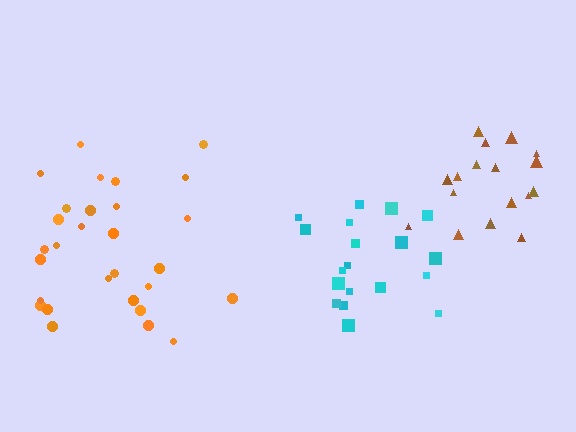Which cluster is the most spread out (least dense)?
Orange.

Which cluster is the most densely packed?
Brown.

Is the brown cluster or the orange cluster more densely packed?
Brown.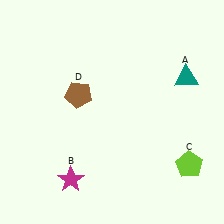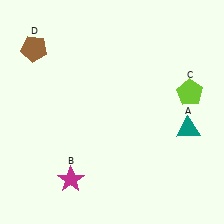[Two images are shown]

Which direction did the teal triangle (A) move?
The teal triangle (A) moved down.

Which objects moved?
The objects that moved are: the teal triangle (A), the lime pentagon (C), the brown pentagon (D).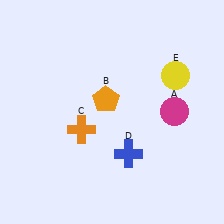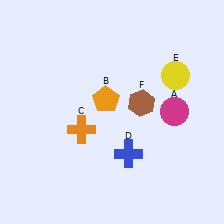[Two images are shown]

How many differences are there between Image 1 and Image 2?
There is 1 difference between the two images.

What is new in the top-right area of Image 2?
A brown hexagon (F) was added in the top-right area of Image 2.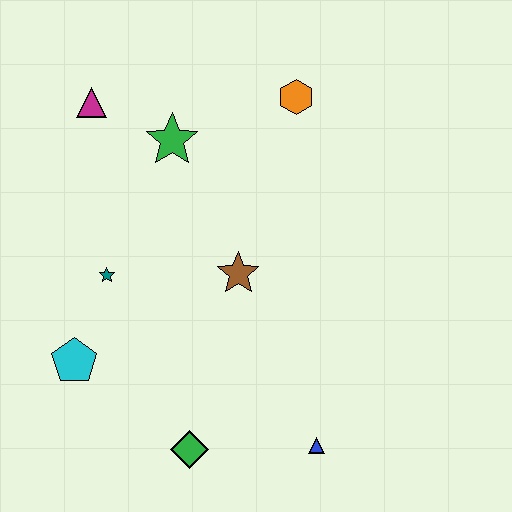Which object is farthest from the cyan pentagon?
The orange hexagon is farthest from the cyan pentagon.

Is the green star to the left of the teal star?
No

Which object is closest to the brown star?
The teal star is closest to the brown star.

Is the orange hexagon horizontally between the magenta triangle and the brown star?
No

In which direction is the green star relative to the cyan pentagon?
The green star is above the cyan pentagon.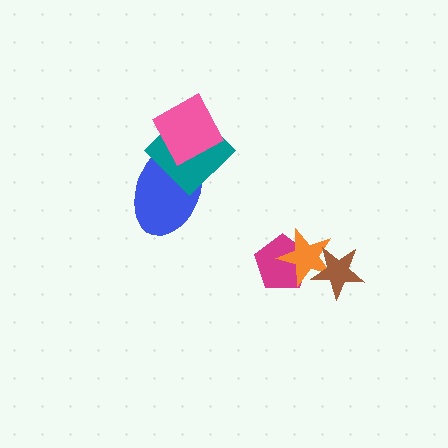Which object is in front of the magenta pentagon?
The orange star is in front of the magenta pentagon.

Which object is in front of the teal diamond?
The pink diamond is in front of the teal diamond.